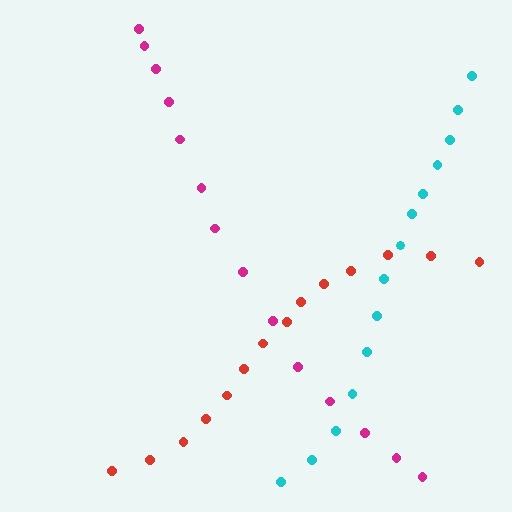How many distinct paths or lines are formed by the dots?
There are 3 distinct paths.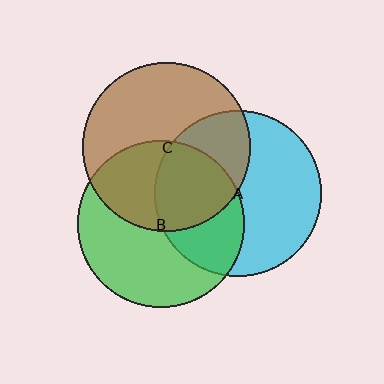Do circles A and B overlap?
Yes.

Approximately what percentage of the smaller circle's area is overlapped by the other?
Approximately 40%.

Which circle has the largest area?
Circle C (brown).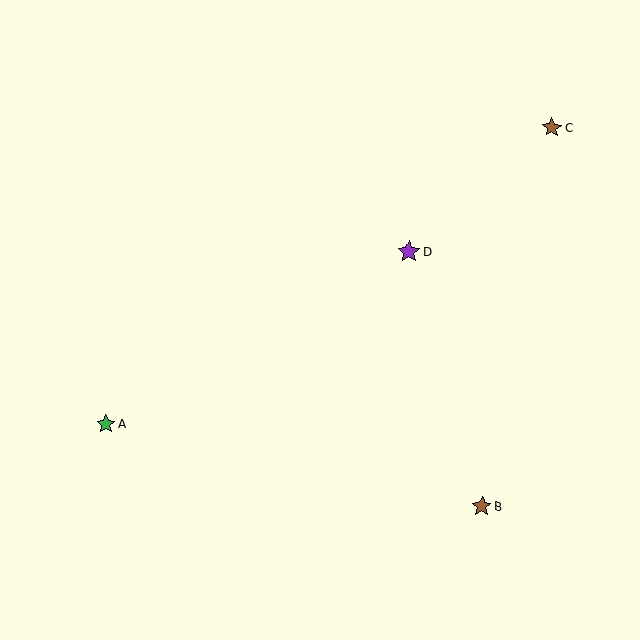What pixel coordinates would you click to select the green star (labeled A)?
Click at (106, 424) to select the green star A.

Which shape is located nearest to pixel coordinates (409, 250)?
The purple star (labeled D) at (409, 252) is nearest to that location.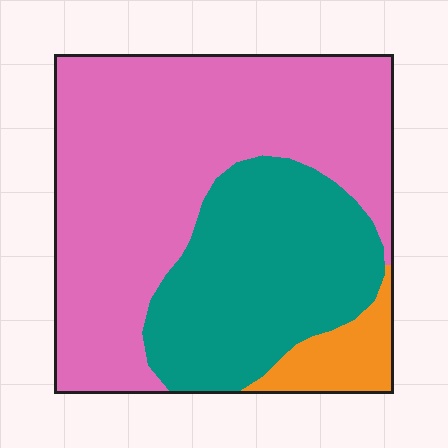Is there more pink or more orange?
Pink.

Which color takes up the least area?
Orange, at roughly 10%.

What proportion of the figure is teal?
Teal takes up about one third (1/3) of the figure.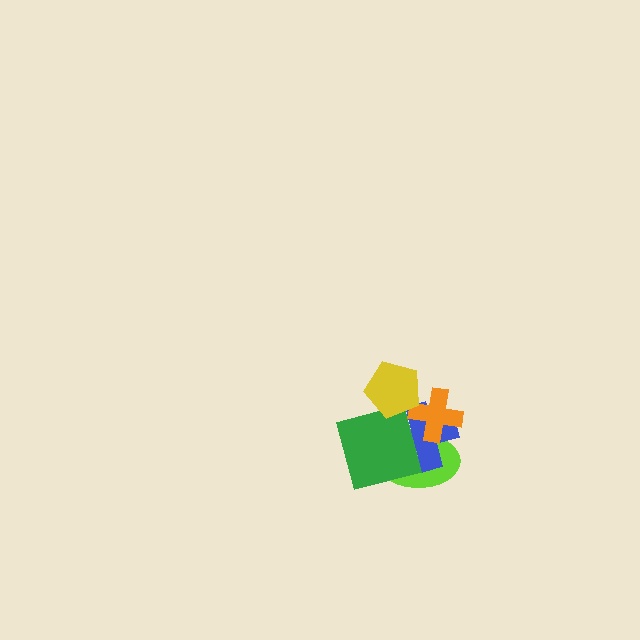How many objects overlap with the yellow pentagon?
2 objects overlap with the yellow pentagon.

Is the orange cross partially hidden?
Yes, it is partially covered by another shape.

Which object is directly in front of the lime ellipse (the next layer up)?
The blue cross is directly in front of the lime ellipse.